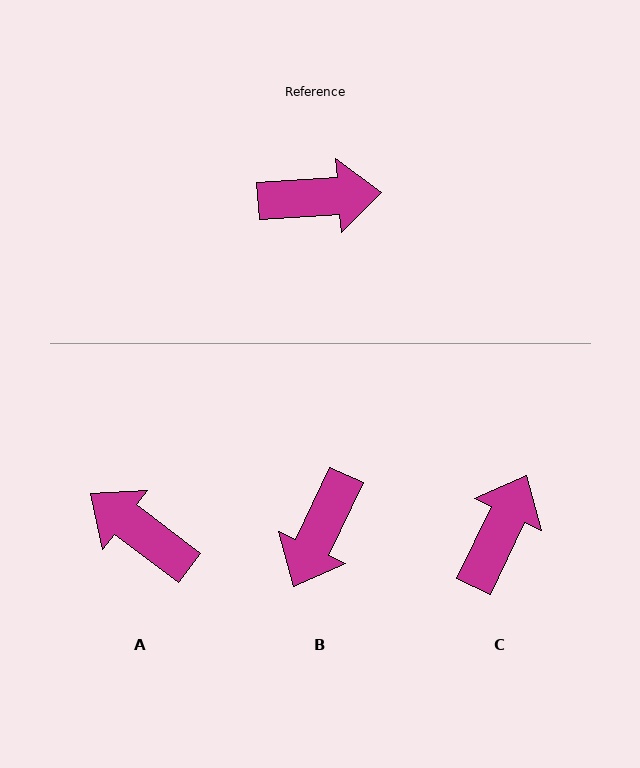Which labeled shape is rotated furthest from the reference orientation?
A, about 139 degrees away.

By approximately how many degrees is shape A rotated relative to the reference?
Approximately 139 degrees counter-clockwise.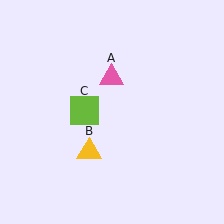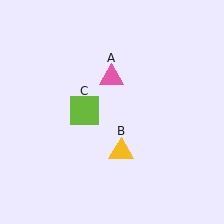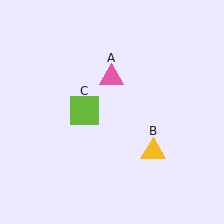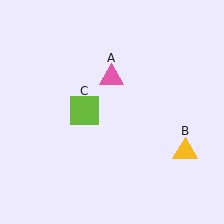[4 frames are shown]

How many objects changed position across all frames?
1 object changed position: yellow triangle (object B).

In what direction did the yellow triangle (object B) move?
The yellow triangle (object B) moved right.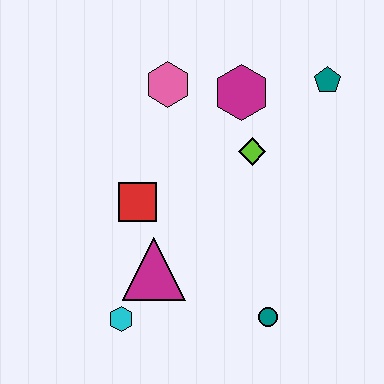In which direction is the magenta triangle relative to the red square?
The magenta triangle is below the red square.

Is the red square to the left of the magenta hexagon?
Yes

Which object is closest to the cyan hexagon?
The magenta triangle is closest to the cyan hexagon.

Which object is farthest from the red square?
The teal pentagon is farthest from the red square.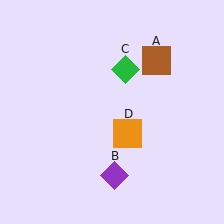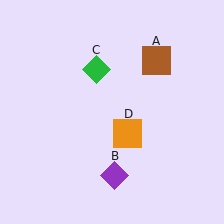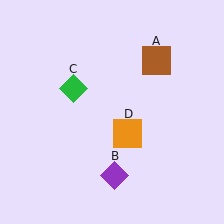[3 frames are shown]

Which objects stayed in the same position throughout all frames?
Brown square (object A) and purple diamond (object B) and orange square (object D) remained stationary.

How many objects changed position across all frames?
1 object changed position: green diamond (object C).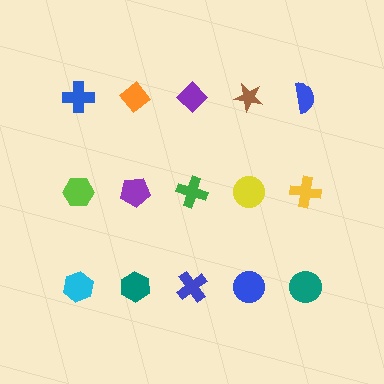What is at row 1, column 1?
A blue cross.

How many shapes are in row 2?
5 shapes.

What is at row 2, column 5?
A yellow cross.